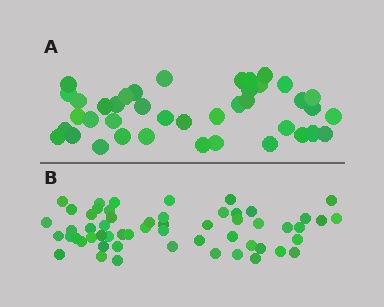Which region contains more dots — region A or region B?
Region B (the bottom region) has more dots.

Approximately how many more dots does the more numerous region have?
Region B has approximately 15 more dots than region A.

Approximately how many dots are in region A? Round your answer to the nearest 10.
About 40 dots.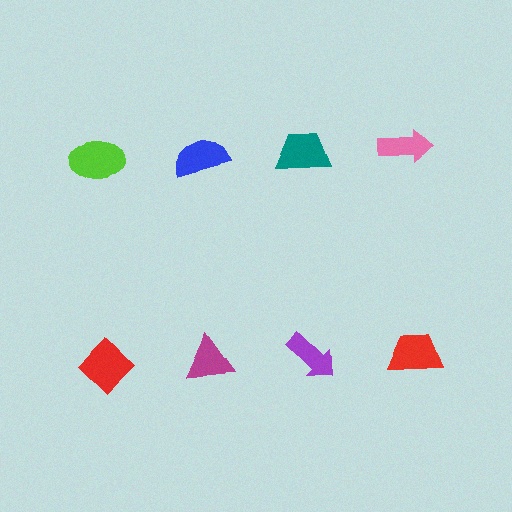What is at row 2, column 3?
A purple arrow.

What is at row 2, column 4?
A red trapezoid.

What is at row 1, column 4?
A pink arrow.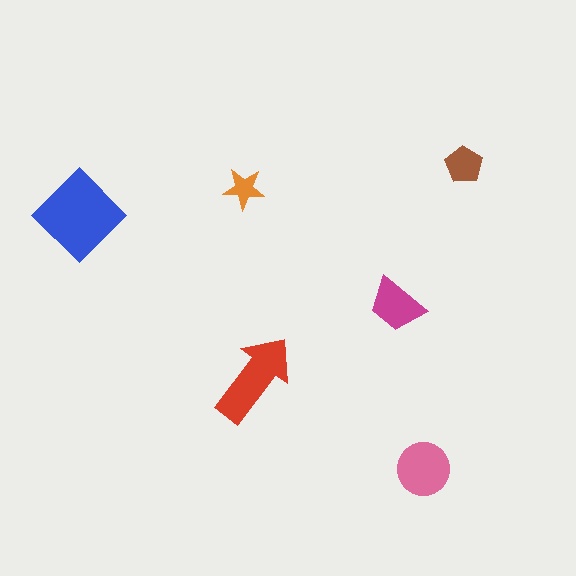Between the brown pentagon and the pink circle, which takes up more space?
The pink circle.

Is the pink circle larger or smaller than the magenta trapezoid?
Larger.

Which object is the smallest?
The orange star.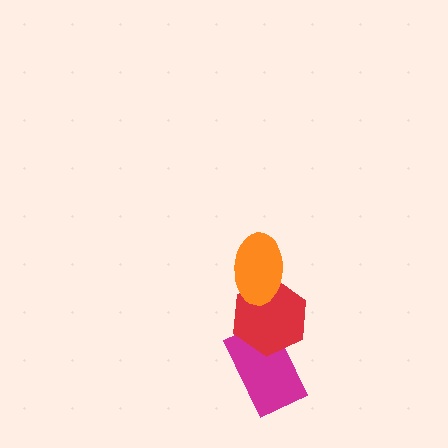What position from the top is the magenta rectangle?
The magenta rectangle is 3rd from the top.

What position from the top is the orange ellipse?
The orange ellipse is 1st from the top.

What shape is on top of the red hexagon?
The orange ellipse is on top of the red hexagon.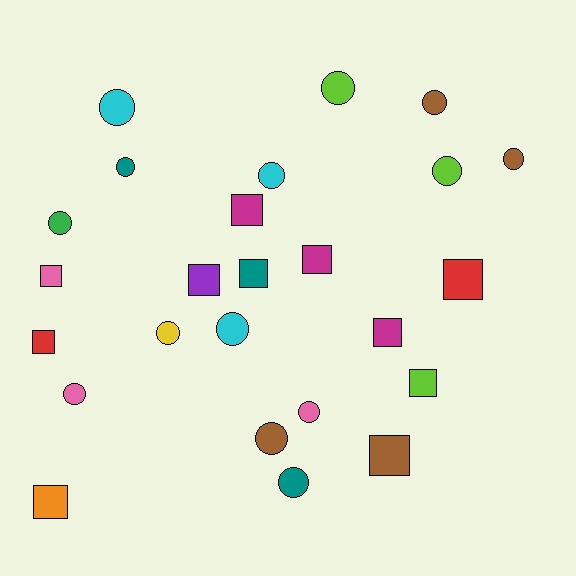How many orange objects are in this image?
There is 1 orange object.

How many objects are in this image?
There are 25 objects.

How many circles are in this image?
There are 14 circles.